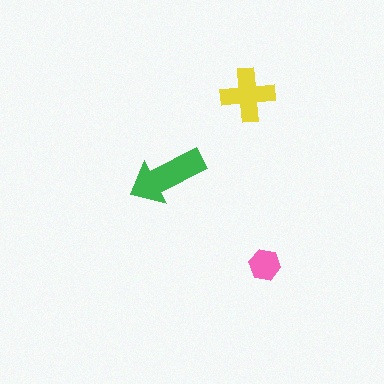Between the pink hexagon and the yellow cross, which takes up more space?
The yellow cross.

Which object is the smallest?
The pink hexagon.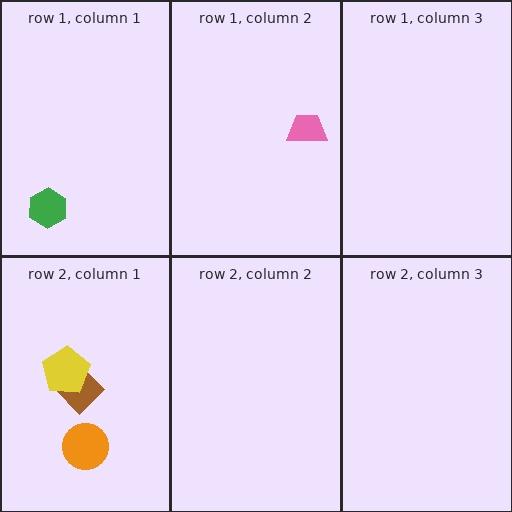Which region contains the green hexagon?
The row 1, column 1 region.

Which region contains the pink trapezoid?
The row 1, column 2 region.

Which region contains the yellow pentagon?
The row 2, column 1 region.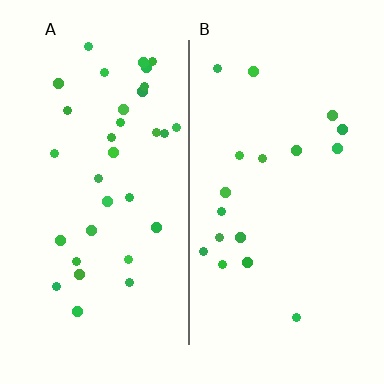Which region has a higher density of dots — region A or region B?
A (the left).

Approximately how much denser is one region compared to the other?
Approximately 1.9× — region A over region B.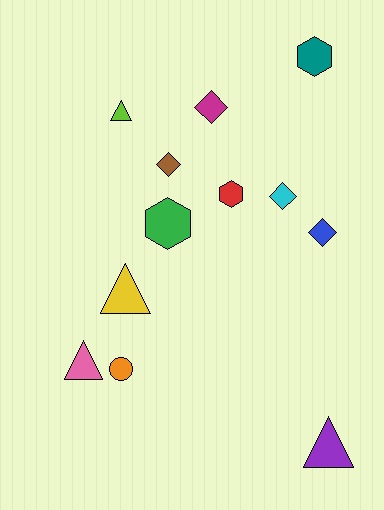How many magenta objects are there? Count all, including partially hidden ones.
There is 1 magenta object.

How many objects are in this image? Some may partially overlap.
There are 12 objects.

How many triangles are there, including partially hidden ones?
There are 4 triangles.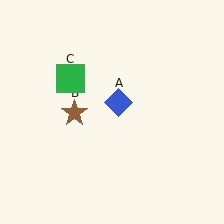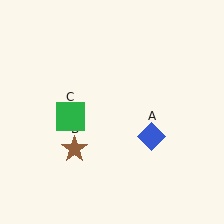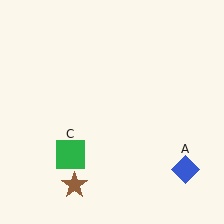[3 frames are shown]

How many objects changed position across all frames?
3 objects changed position: blue diamond (object A), brown star (object B), green square (object C).